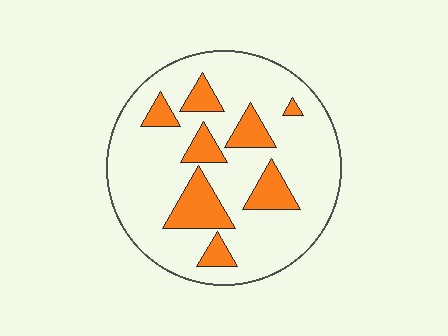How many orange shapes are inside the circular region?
8.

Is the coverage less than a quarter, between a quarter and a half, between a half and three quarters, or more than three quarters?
Less than a quarter.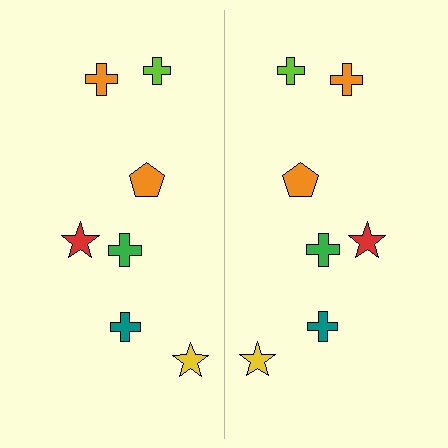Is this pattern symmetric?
Yes, this pattern has bilateral (reflection) symmetry.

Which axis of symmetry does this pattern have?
The pattern has a vertical axis of symmetry running through the center of the image.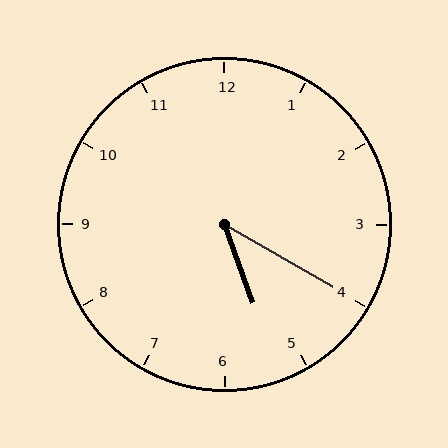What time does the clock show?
5:20.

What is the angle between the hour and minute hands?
Approximately 40 degrees.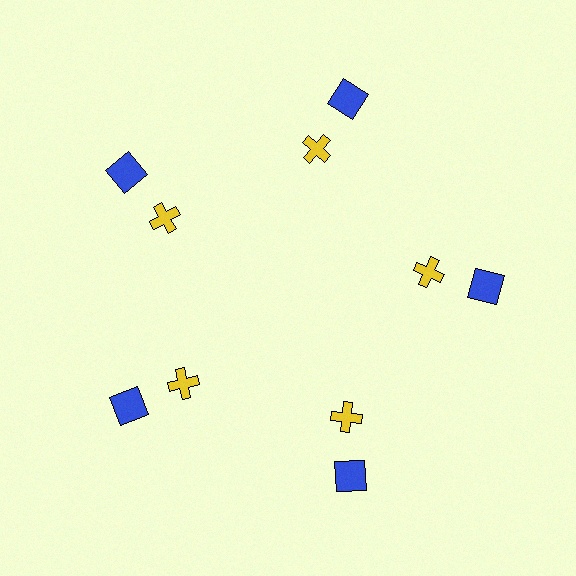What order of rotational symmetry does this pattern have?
This pattern has 5-fold rotational symmetry.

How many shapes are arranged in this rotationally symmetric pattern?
There are 10 shapes, arranged in 5 groups of 2.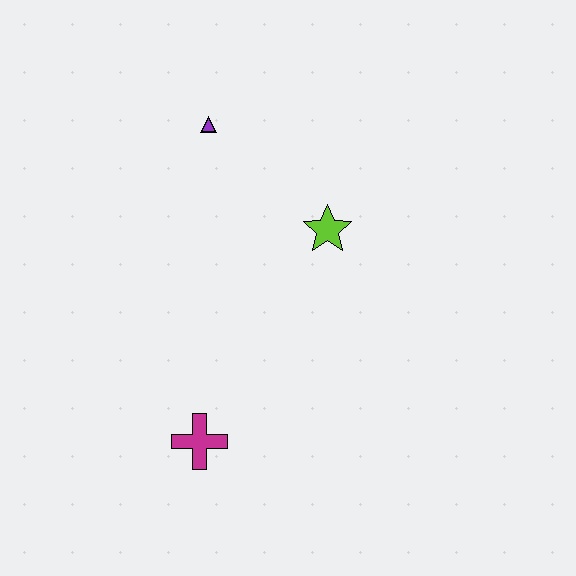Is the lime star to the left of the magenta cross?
No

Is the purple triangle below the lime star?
No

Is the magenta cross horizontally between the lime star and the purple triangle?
No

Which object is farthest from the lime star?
The magenta cross is farthest from the lime star.